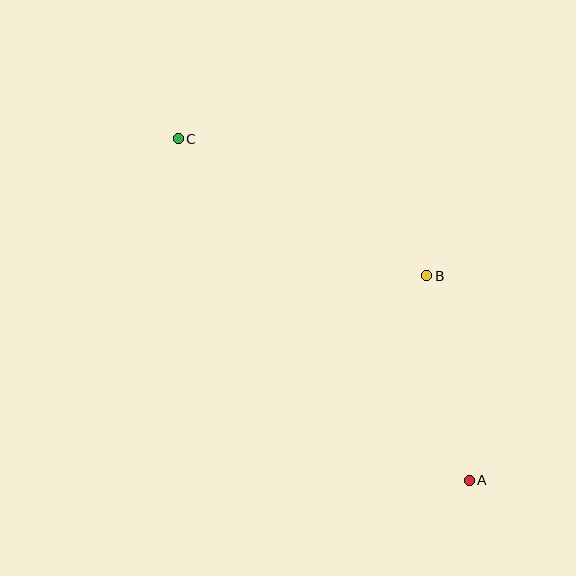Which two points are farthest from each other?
Points A and C are farthest from each other.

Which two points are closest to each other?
Points A and B are closest to each other.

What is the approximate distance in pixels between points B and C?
The distance between B and C is approximately 284 pixels.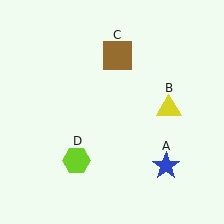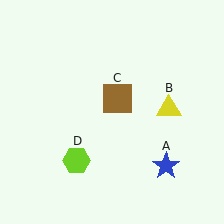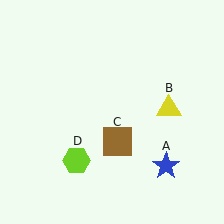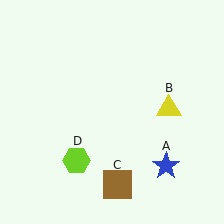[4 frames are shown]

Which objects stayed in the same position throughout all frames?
Blue star (object A) and yellow triangle (object B) and lime hexagon (object D) remained stationary.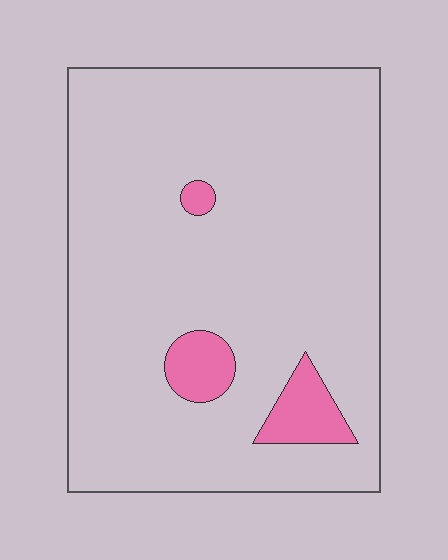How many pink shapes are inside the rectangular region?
3.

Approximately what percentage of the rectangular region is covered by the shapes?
Approximately 10%.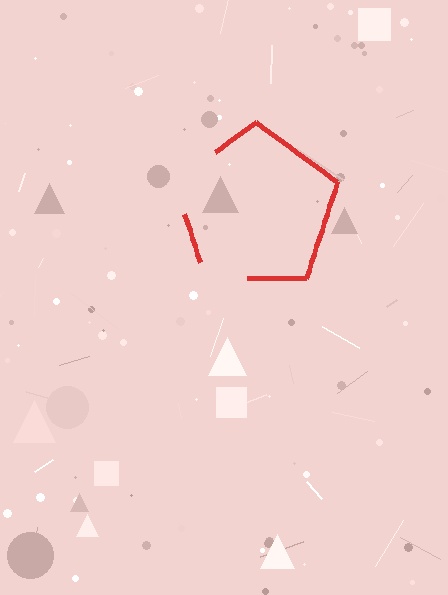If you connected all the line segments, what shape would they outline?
They would outline a pentagon.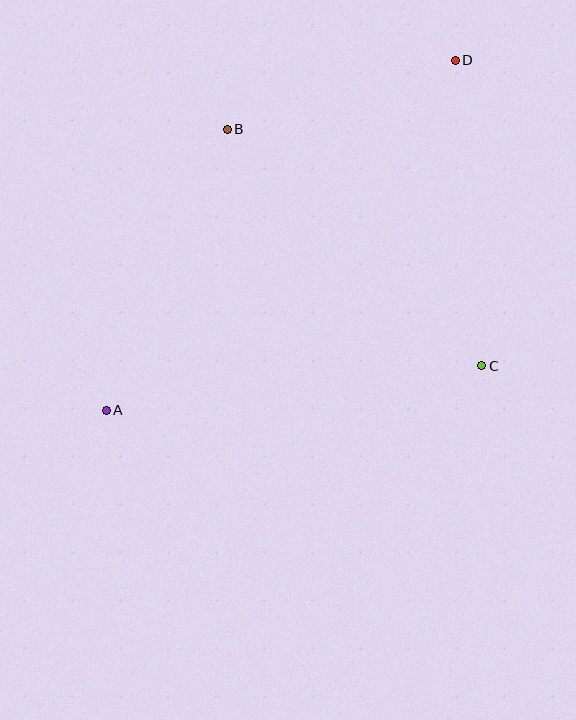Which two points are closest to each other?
Points B and D are closest to each other.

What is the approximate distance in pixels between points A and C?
The distance between A and C is approximately 378 pixels.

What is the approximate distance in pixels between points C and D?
The distance between C and D is approximately 307 pixels.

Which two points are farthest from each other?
Points A and D are farthest from each other.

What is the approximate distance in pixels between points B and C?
The distance between B and C is approximately 347 pixels.